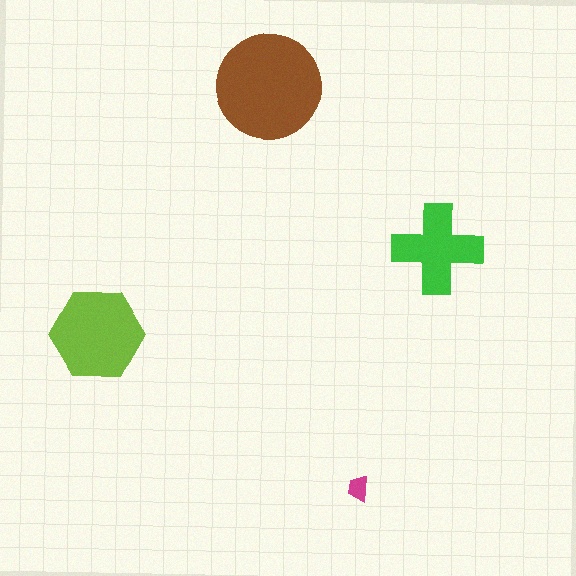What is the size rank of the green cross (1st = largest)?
3rd.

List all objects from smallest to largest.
The magenta trapezoid, the green cross, the lime hexagon, the brown circle.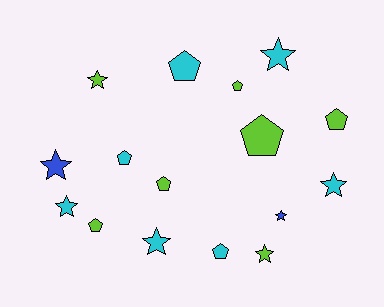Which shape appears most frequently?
Star, with 8 objects.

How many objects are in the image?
There are 16 objects.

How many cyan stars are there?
There are 4 cyan stars.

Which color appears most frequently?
Lime, with 7 objects.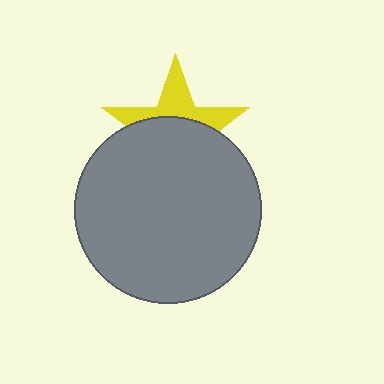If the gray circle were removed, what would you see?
You would see the complete yellow star.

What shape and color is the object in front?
The object in front is a gray circle.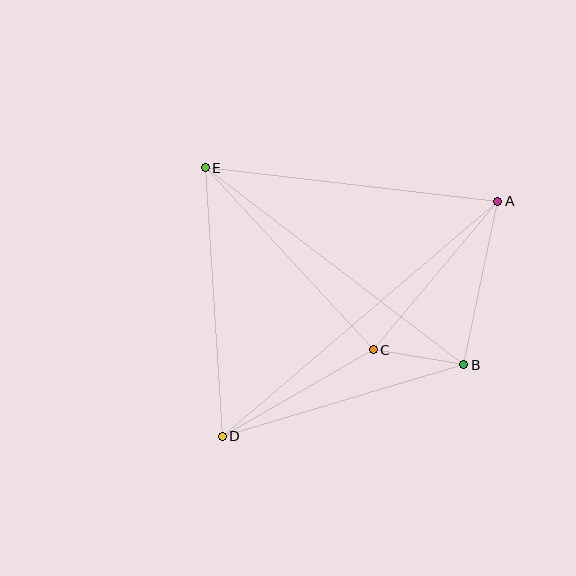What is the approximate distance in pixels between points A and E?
The distance between A and E is approximately 294 pixels.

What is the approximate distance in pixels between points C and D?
The distance between C and D is approximately 174 pixels.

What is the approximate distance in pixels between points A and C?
The distance between A and C is approximately 194 pixels.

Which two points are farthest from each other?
Points A and D are farthest from each other.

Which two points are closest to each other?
Points B and C are closest to each other.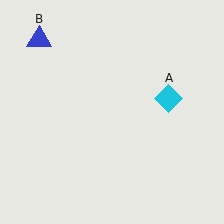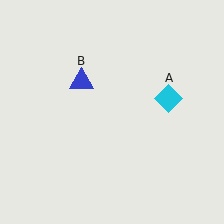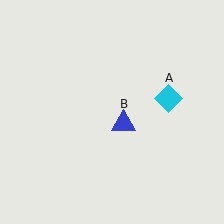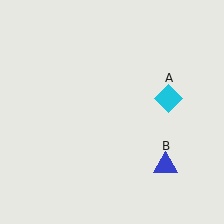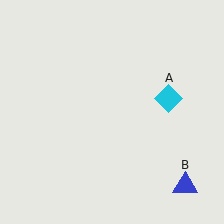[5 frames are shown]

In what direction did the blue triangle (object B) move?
The blue triangle (object B) moved down and to the right.